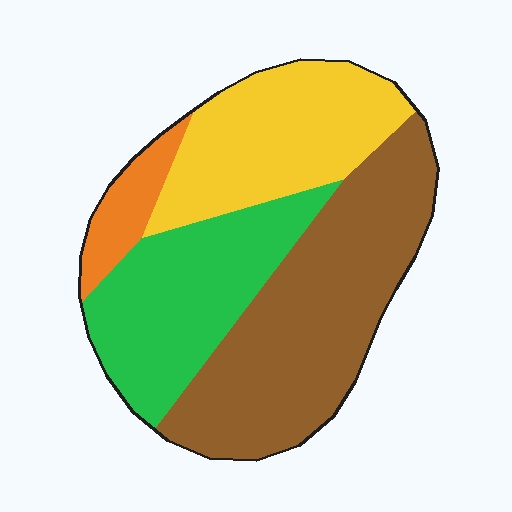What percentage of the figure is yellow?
Yellow covers 26% of the figure.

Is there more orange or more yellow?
Yellow.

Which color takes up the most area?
Brown, at roughly 40%.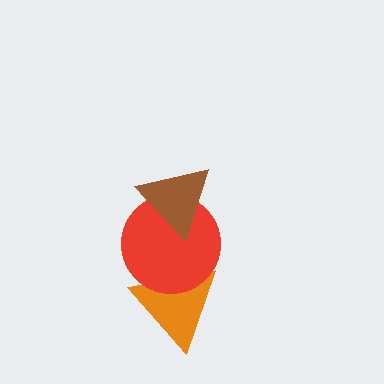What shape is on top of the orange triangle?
The red circle is on top of the orange triangle.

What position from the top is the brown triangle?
The brown triangle is 1st from the top.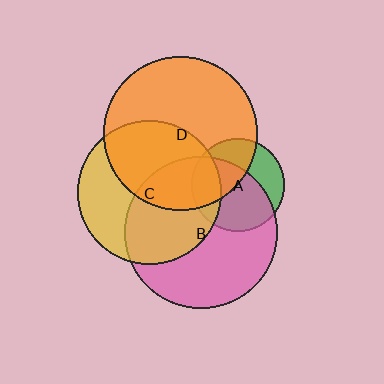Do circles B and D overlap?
Yes.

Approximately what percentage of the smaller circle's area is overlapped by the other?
Approximately 25%.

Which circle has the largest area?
Circle D (orange).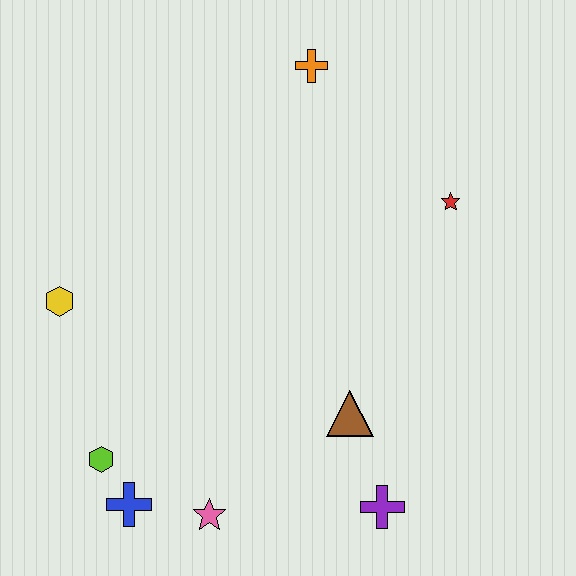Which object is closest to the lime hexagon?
The blue cross is closest to the lime hexagon.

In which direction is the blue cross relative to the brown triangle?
The blue cross is to the left of the brown triangle.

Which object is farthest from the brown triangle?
The orange cross is farthest from the brown triangle.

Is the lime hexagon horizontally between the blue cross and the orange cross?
No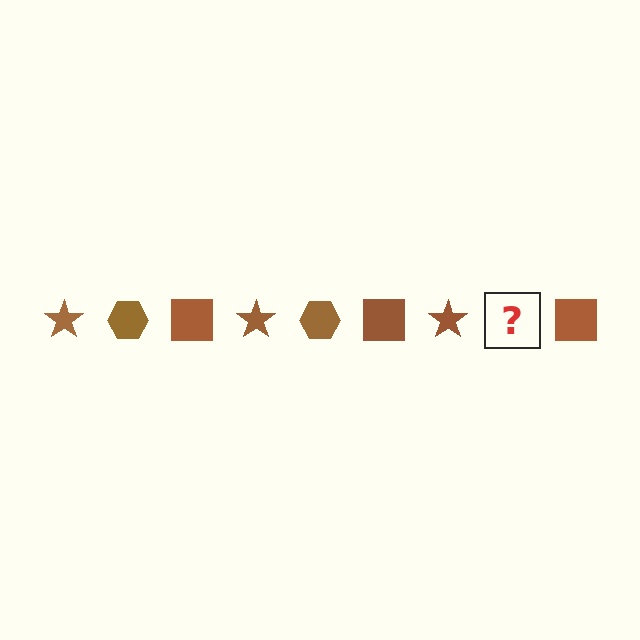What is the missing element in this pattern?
The missing element is a brown hexagon.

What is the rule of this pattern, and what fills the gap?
The rule is that the pattern cycles through star, hexagon, square shapes in brown. The gap should be filled with a brown hexagon.